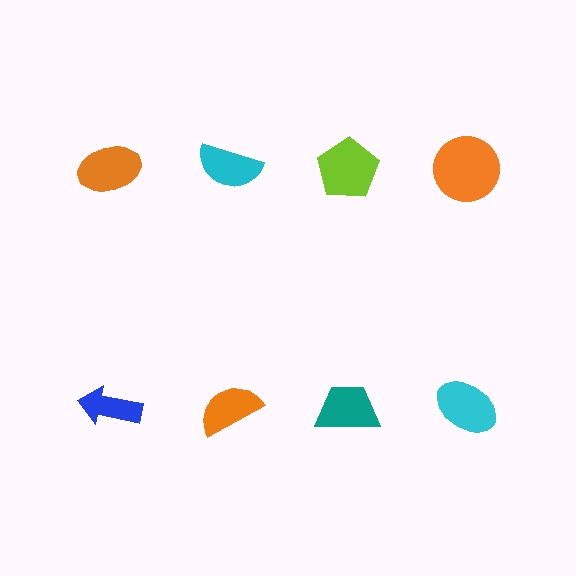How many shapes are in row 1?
4 shapes.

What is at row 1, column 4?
An orange circle.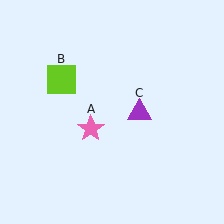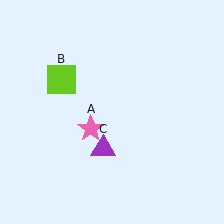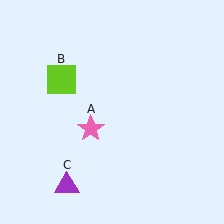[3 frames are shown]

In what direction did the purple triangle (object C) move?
The purple triangle (object C) moved down and to the left.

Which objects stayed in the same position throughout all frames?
Pink star (object A) and lime square (object B) remained stationary.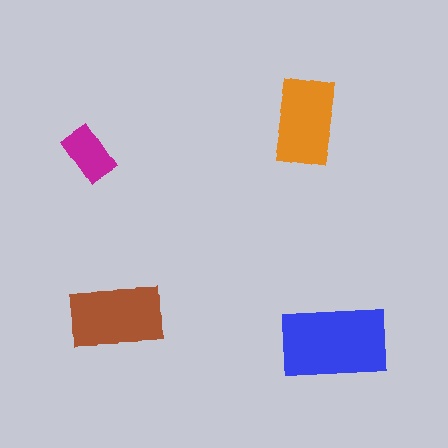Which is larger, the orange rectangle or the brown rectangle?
The brown one.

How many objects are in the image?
There are 4 objects in the image.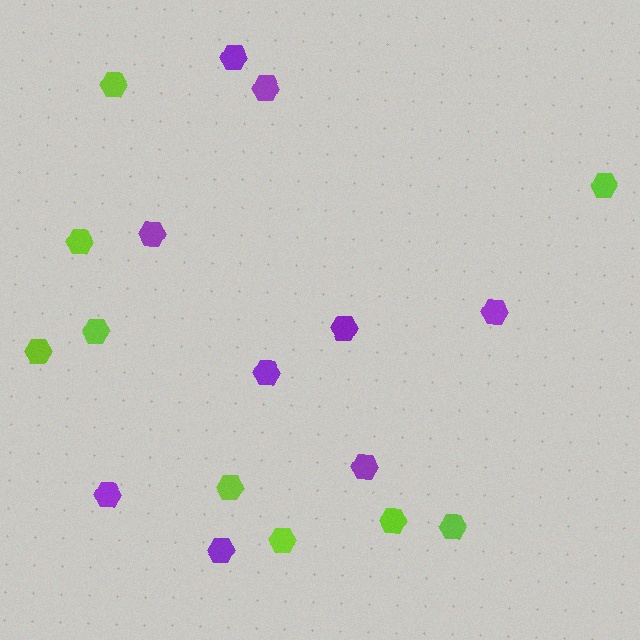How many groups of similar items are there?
There are 2 groups: one group of lime hexagons (9) and one group of purple hexagons (9).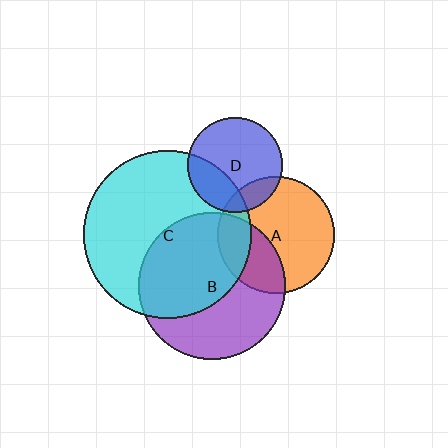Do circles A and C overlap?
Yes.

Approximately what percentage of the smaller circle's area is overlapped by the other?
Approximately 20%.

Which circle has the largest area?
Circle C (cyan).